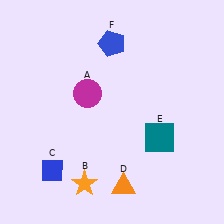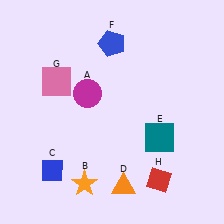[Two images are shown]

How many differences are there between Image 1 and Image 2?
There are 2 differences between the two images.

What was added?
A pink square (G), a red diamond (H) were added in Image 2.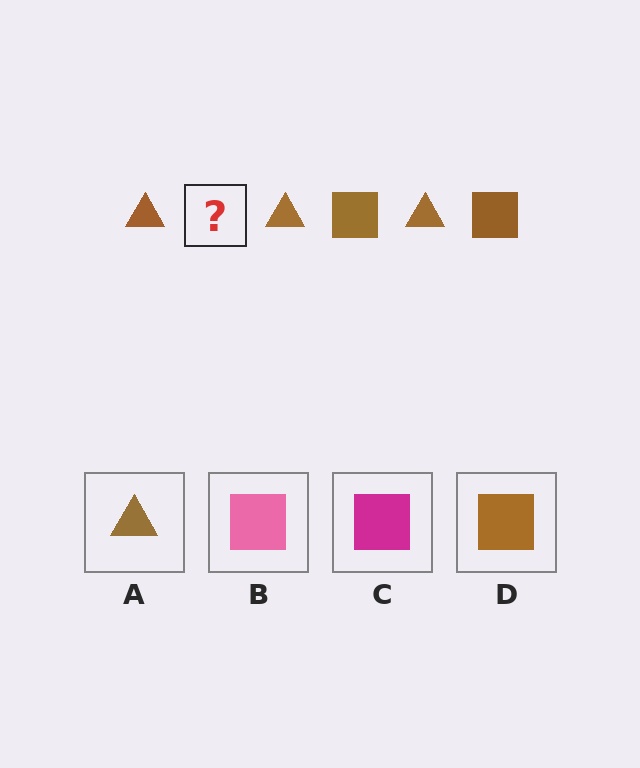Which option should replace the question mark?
Option D.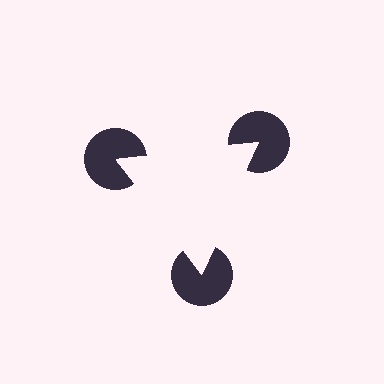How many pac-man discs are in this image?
There are 3 — one at each vertex of the illusory triangle.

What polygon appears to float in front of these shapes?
An illusory triangle — its edges are inferred from the aligned wedge cuts in the pac-man discs, not physically drawn.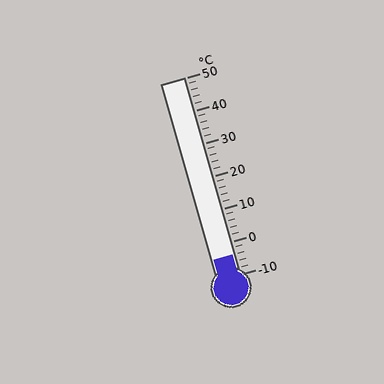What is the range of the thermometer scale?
The thermometer scale ranges from -10°C to 50°C.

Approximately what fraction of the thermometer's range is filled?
The thermometer is filled to approximately 10% of its range.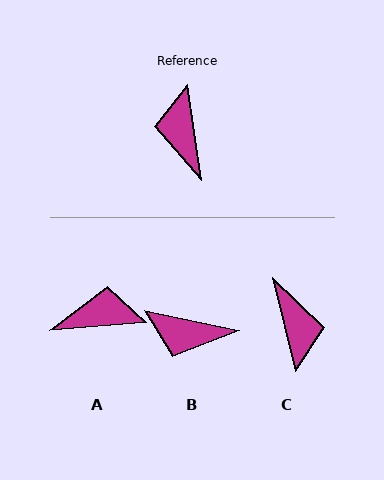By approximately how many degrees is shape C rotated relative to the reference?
Approximately 175 degrees clockwise.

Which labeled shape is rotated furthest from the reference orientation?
C, about 175 degrees away.